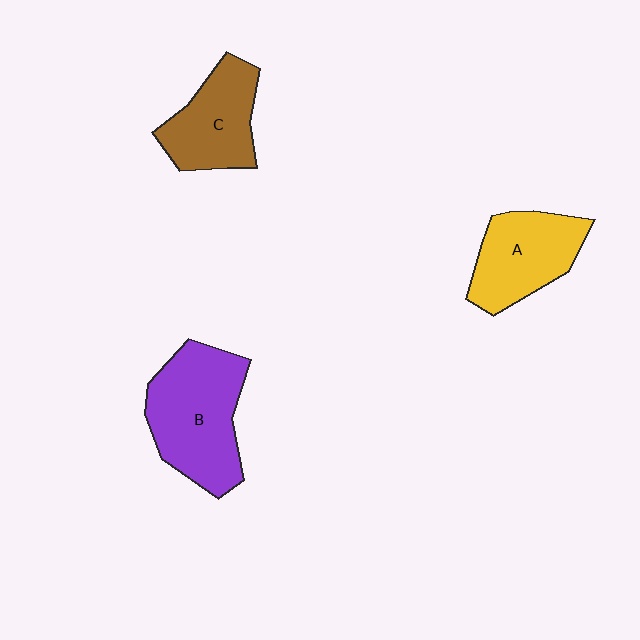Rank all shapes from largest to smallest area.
From largest to smallest: B (purple), A (yellow), C (brown).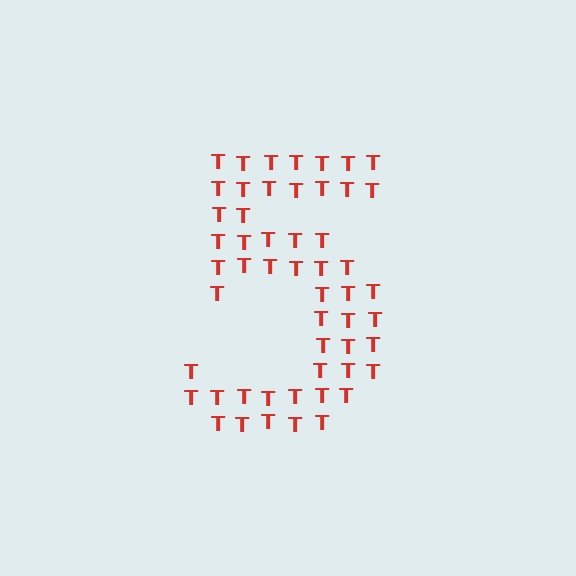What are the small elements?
The small elements are letter T's.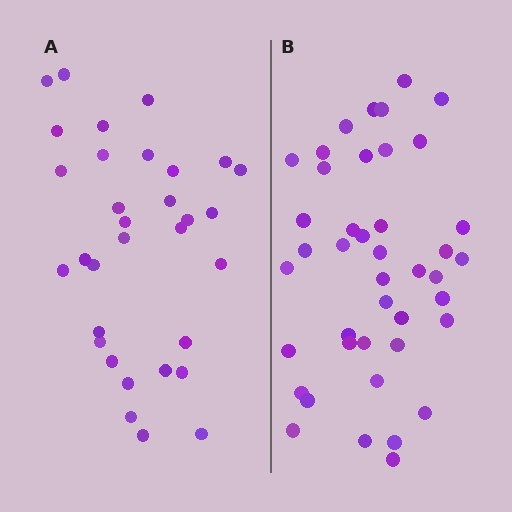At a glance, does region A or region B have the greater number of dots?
Region B (the right region) has more dots.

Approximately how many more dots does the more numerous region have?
Region B has roughly 10 or so more dots than region A.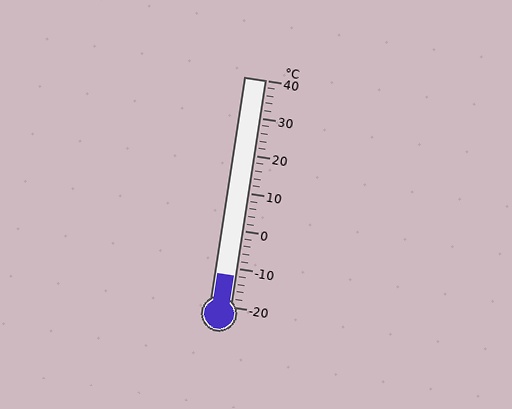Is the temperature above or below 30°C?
The temperature is below 30°C.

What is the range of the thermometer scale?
The thermometer scale ranges from -20°C to 40°C.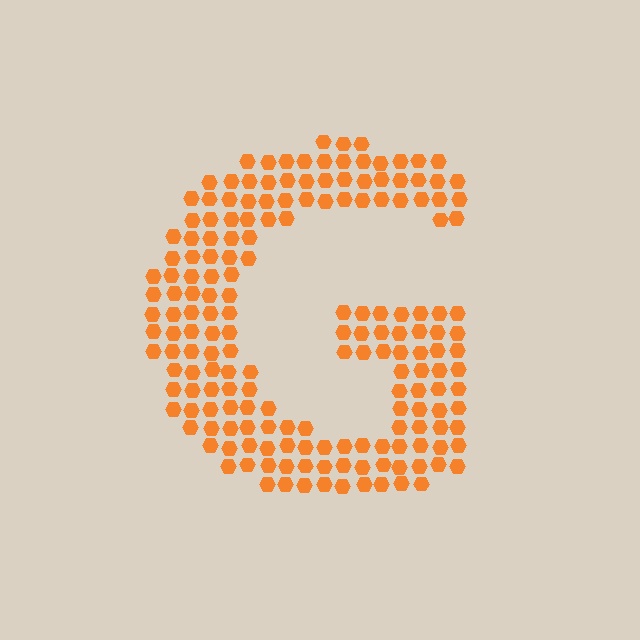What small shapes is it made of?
It is made of small hexagons.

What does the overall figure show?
The overall figure shows the letter G.